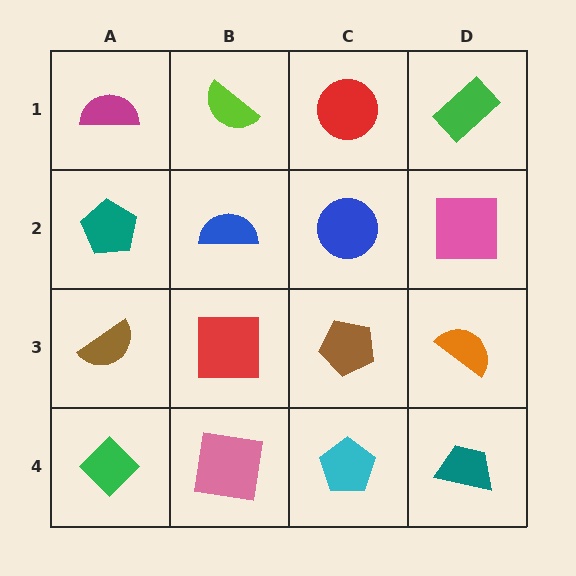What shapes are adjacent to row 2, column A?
A magenta semicircle (row 1, column A), a brown semicircle (row 3, column A), a blue semicircle (row 2, column B).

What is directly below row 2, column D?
An orange semicircle.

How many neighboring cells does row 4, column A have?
2.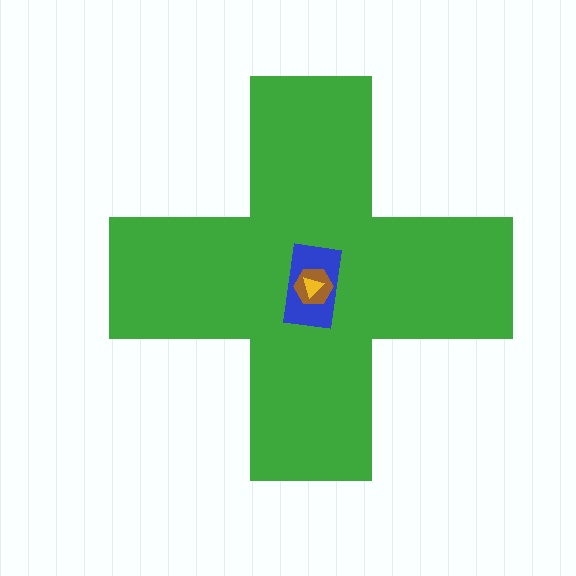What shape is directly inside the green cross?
The blue rectangle.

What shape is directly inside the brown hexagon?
The yellow triangle.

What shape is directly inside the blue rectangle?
The brown hexagon.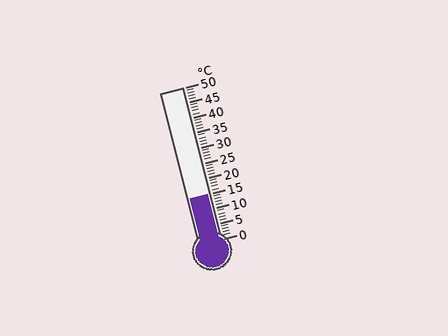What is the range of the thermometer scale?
The thermometer scale ranges from 0°C to 50°C.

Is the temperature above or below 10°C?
The temperature is above 10°C.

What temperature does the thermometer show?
The thermometer shows approximately 15°C.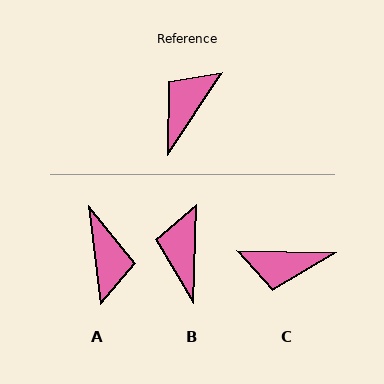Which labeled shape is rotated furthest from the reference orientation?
A, about 139 degrees away.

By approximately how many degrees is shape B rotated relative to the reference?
Approximately 31 degrees counter-clockwise.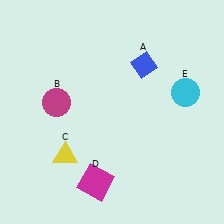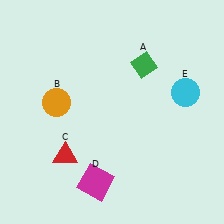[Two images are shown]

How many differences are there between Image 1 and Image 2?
There are 3 differences between the two images.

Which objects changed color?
A changed from blue to green. B changed from magenta to orange. C changed from yellow to red.